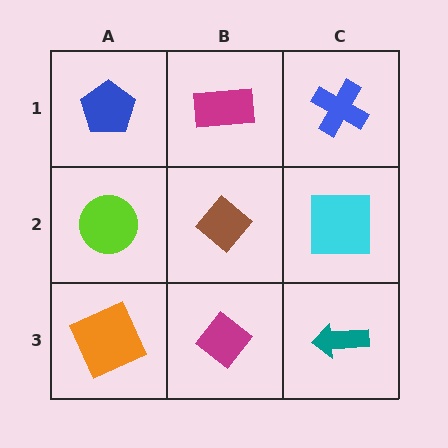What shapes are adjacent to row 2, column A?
A blue pentagon (row 1, column A), an orange square (row 3, column A), a brown diamond (row 2, column B).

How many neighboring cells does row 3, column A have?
2.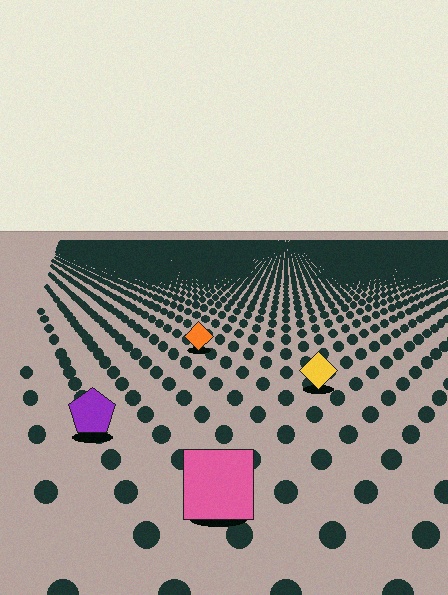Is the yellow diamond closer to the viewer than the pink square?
No. The pink square is closer — you can tell from the texture gradient: the ground texture is coarser near it.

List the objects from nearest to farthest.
From nearest to farthest: the pink square, the purple pentagon, the yellow diamond, the orange diamond.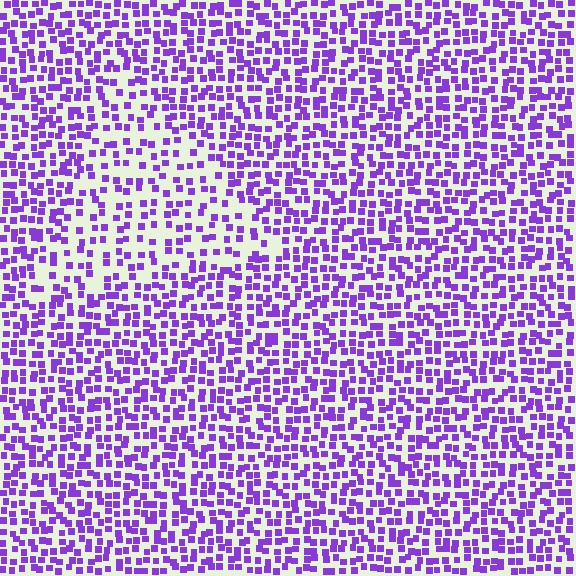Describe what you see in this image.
The image contains small purple elements arranged at two different densities. A triangle-shaped region is visible where the elements are less densely packed than the surrounding area.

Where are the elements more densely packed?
The elements are more densely packed outside the triangle boundary.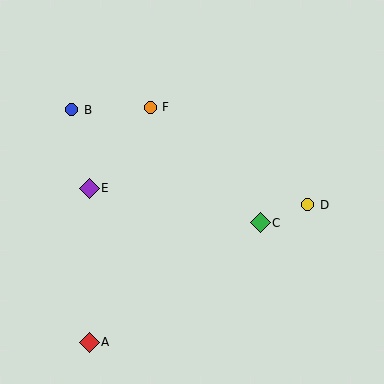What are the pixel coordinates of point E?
Point E is at (89, 188).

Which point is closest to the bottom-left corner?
Point A is closest to the bottom-left corner.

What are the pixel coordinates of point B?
Point B is at (72, 110).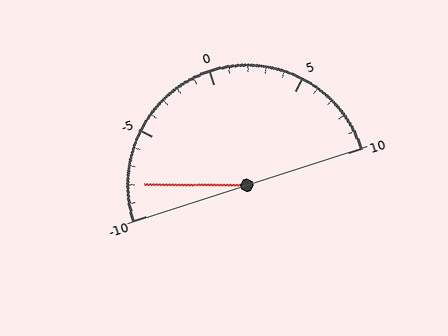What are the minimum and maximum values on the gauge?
The gauge ranges from -10 to 10.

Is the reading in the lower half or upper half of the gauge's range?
The reading is in the lower half of the range (-10 to 10).